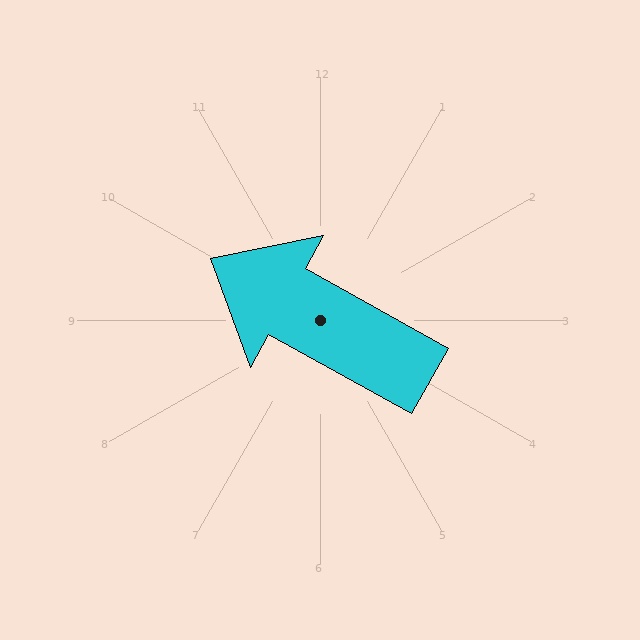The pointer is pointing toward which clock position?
Roughly 10 o'clock.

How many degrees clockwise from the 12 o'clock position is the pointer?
Approximately 299 degrees.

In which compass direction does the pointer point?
Northwest.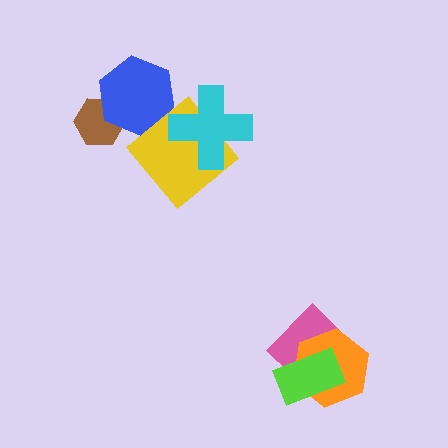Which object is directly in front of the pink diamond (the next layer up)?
The orange hexagon is directly in front of the pink diamond.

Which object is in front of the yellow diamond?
The cyan cross is in front of the yellow diamond.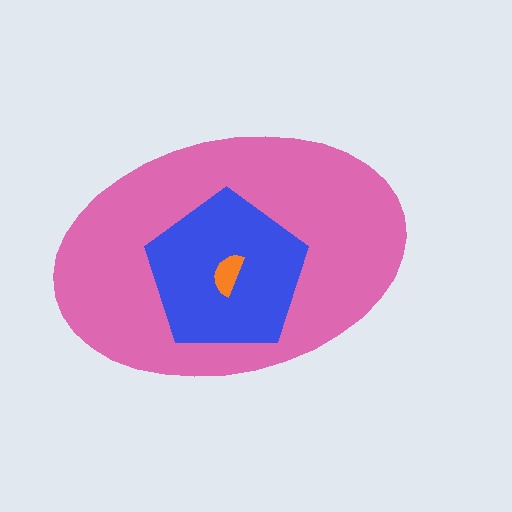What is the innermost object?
The orange semicircle.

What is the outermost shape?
The pink ellipse.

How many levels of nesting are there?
3.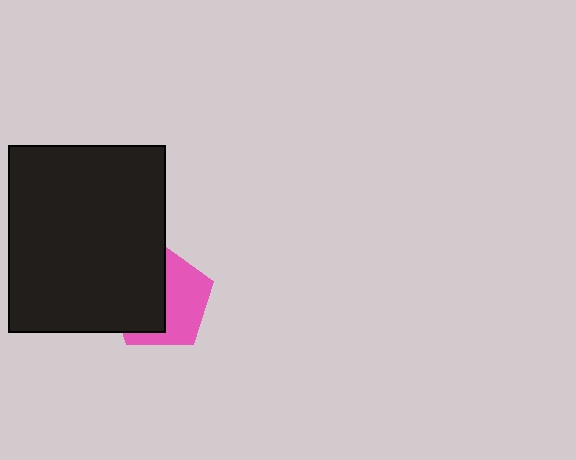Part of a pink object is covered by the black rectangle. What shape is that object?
It is a pentagon.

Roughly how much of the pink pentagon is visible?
About half of it is visible (roughly 49%).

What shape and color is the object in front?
The object in front is a black rectangle.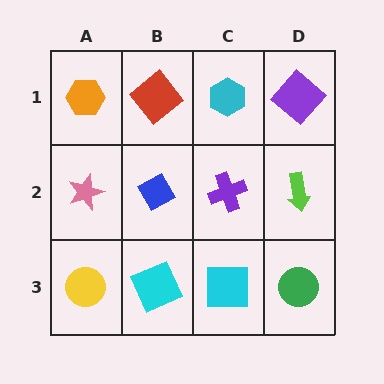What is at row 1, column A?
An orange hexagon.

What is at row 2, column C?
A purple cross.